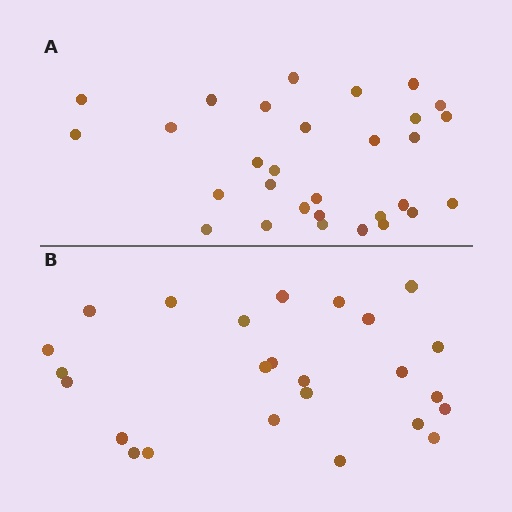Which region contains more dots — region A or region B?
Region A (the top region) has more dots.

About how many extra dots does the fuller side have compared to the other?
Region A has about 5 more dots than region B.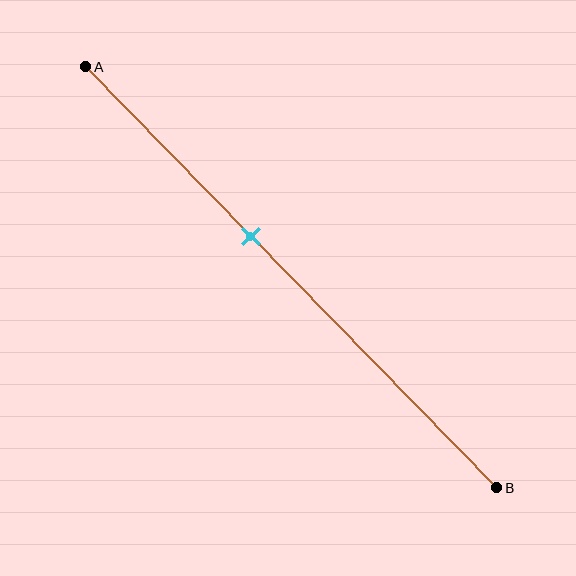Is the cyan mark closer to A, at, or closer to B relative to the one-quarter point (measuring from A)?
The cyan mark is closer to point B than the one-quarter point of segment AB.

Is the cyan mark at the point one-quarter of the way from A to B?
No, the mark is at about 40% from A, not at the 25% one-quarter point.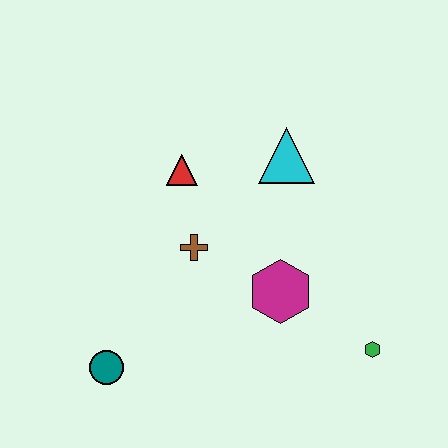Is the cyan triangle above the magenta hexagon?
Yes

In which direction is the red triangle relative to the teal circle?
The red triangle is above the teal circle.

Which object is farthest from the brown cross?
The green hexagon is farthest from the brown cross.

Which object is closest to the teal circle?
The brown cross is closest to the teal circle.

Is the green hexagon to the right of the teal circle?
Yes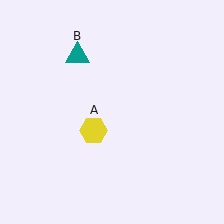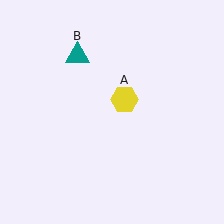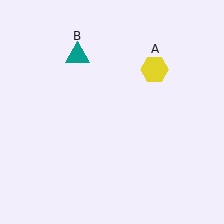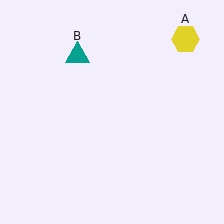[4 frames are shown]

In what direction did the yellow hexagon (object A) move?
The yellow hexagon (object A) moved up and to the right.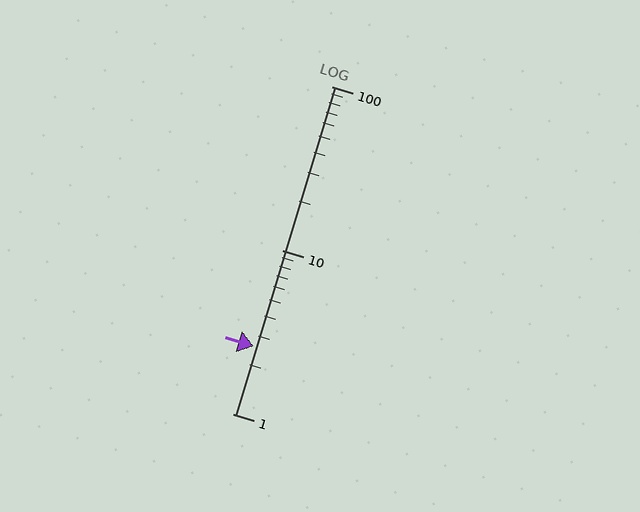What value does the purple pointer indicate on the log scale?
The pointer indicates approximately 2.6.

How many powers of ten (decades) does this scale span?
The scale spans 2 decades, from 1 to 100.